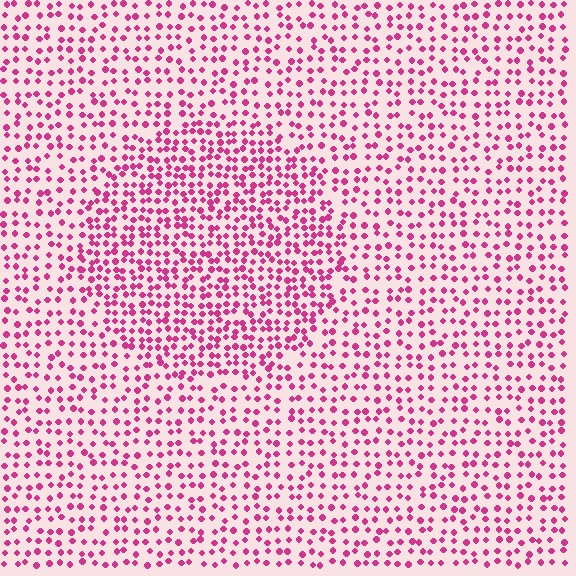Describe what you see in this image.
The image contains small magenta elements arranged at two different densities. A circle-shaped region is visible where the elements are more densely packed than the surrounding area.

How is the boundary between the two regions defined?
The boundary is defined by a change in element density (approximately 1.6x ratio). All elements are the same color, size, and shape.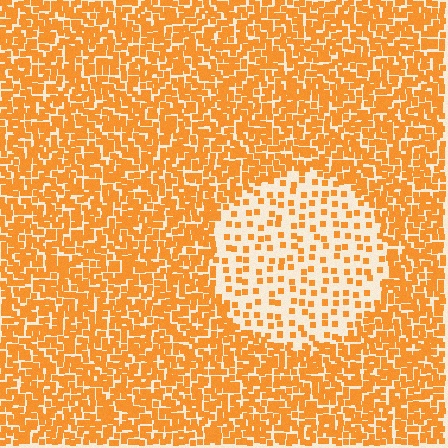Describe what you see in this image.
The image contains small orange elements arranged at two different densities. A circle-shaped region is visible where the elements are less densely packed than the surrounding area.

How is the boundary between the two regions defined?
The boundary is defined by a change in element density (approximately 3.0x ratio). All elements are the same color, size, and shape.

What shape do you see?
I see a circle.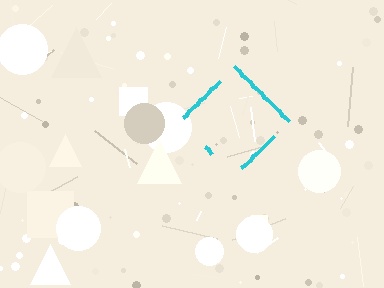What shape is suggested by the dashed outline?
The dashed outline suggests a diamond.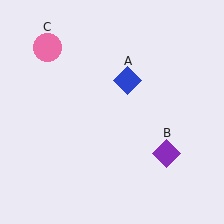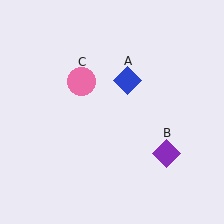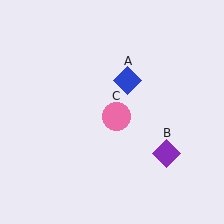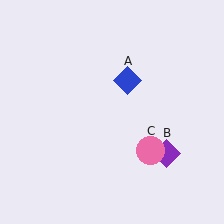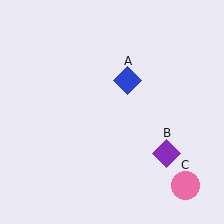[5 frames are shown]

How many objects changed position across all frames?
1 object changed position: pink circle (object C).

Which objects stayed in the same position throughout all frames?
Blue diamond (object A) and purple diamond (object B) remained stationary.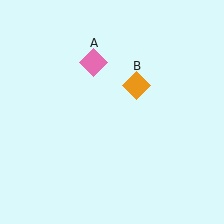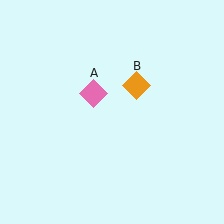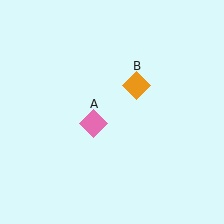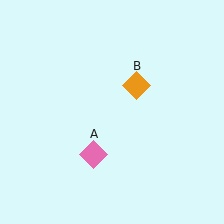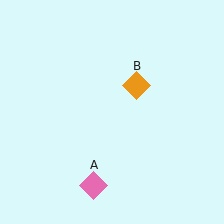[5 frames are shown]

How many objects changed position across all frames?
1 object changed position: pink diamond (object A).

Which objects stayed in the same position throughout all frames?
Orange diamond (object B) remained stationary.